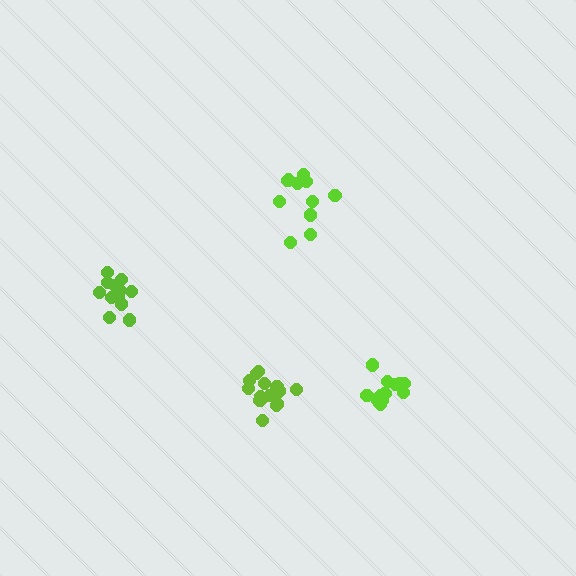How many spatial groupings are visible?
There are 4 spatial groupings.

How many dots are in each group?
Group 1: 13 dots, Group 2: 11 dots, Group 3: 12 dots, Group 4: 14 dots (50 total).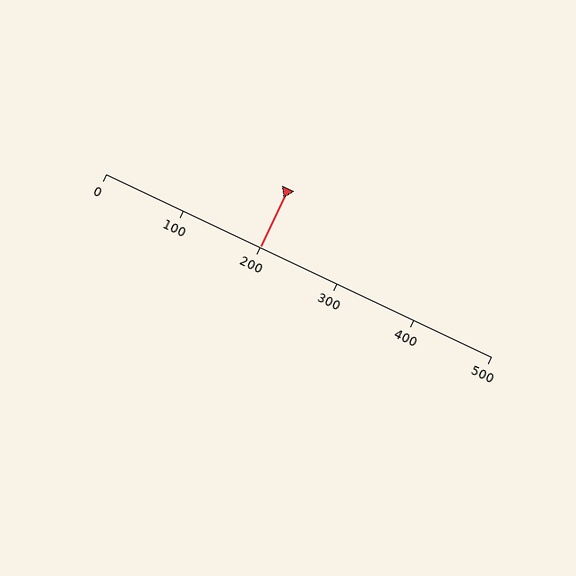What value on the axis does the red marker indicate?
The marker indicates approximately 200.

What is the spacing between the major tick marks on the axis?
The major ticks are spaced 100 apart.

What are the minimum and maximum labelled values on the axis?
The axis runs from 0 to 500.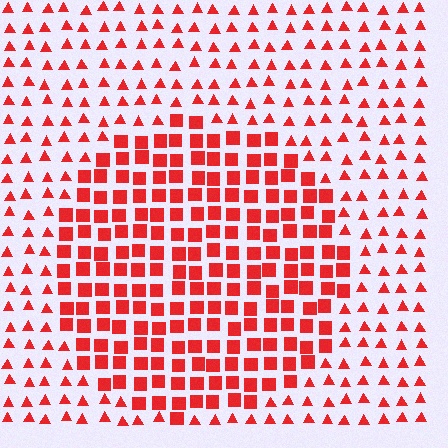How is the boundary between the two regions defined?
The boundary is defined by a change in element shape: squares inside vs. triangles outside. All elements share the same color and spacing.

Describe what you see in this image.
The image is filled with small red elements arranged in a uniform grid. A circle-shaped region contains squares, while the surrounding area contains triangles. The boundary is defined purely by the change in element shape.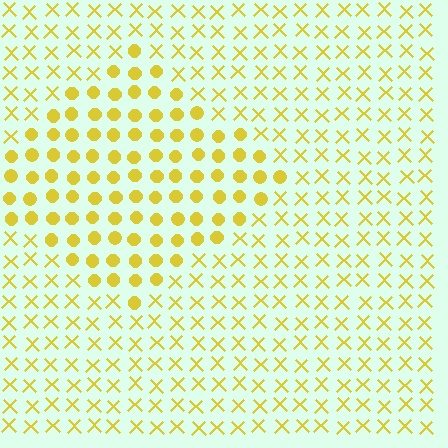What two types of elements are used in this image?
The image uses circles inside the diamond region and X marks outside it.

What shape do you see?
I see a diamond.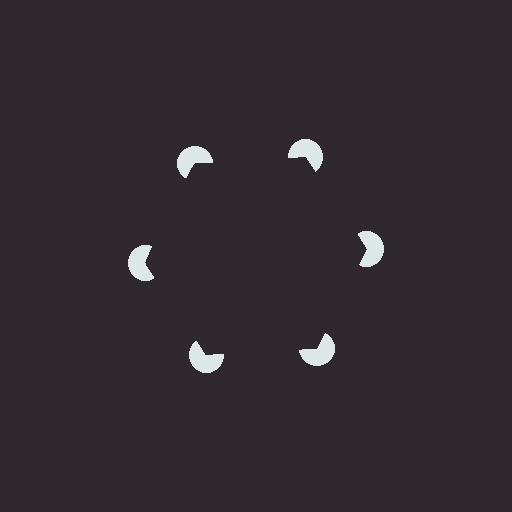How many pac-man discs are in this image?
There are 6 — one at each vertex of the illusory hexagon.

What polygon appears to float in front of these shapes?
An illusory hexagon — its edges are inferred from the aligned wedge cuts in the pac-man discs, not physically drawn.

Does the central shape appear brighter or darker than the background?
It typically appears slightly darker than the background, even though no actual brightness change is drawn.